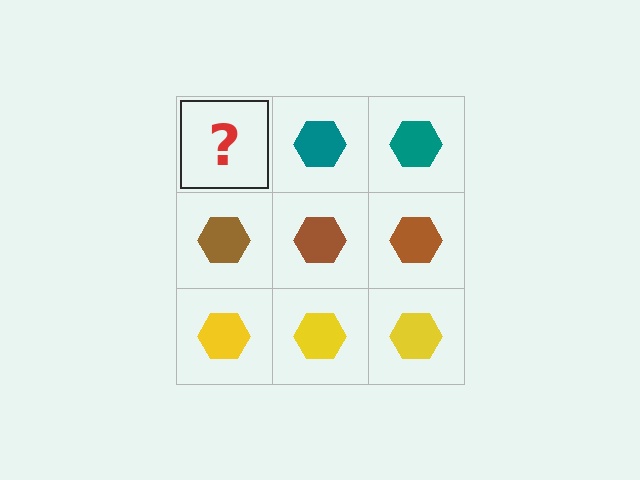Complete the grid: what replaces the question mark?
The question mark should be replaced with a teal hexagon.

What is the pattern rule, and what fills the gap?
The rule is that each row has a consistent color. The gap should be filled with a teal hexagon.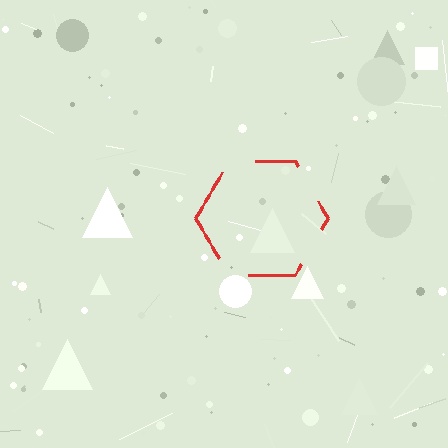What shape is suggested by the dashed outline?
The dashed outline suggests a hexagon.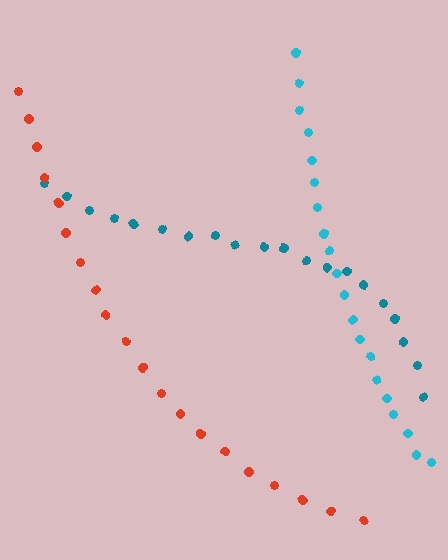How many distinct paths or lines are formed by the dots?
There are 3 distinct paths.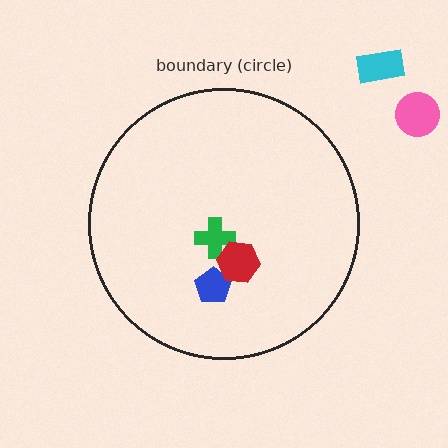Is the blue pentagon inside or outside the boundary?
Inside.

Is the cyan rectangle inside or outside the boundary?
Outside.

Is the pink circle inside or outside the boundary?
Outside.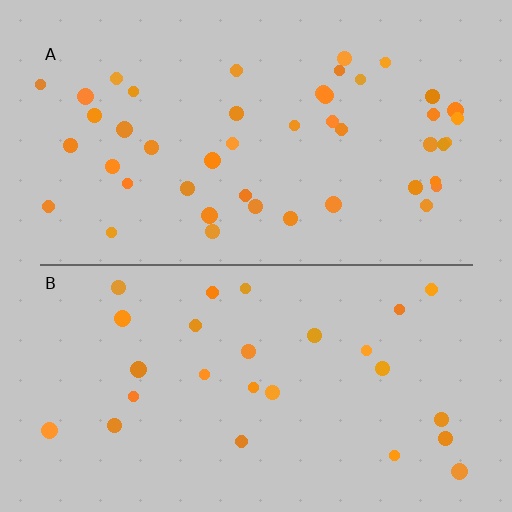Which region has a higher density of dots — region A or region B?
A (the top).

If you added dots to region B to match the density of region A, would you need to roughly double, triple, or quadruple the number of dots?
Approximately double.